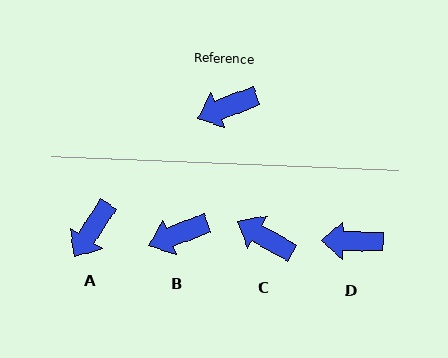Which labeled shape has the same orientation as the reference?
B.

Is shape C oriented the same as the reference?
No, it is off by about 51 degrees.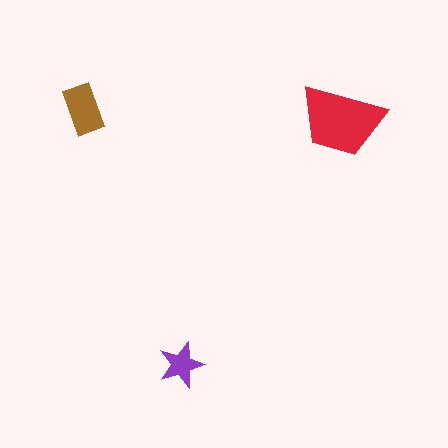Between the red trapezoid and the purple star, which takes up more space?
The red trapezoid.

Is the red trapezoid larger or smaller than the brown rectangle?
Larger.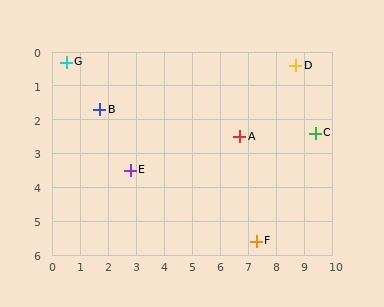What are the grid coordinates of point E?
Point E is at approximately (2.8, 3.5).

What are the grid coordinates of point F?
Point F is at approximately (7.3, 5.6).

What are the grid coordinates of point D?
Point D is at approximately (8.7, 0.4).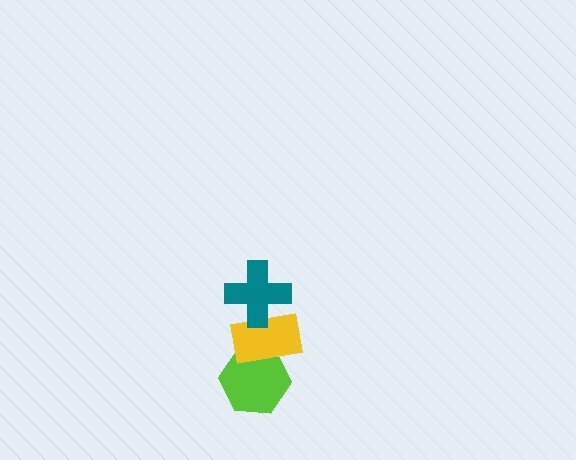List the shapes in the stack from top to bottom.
From top to bottom: the teal cross, the yellow rectangle, the lime hexagon.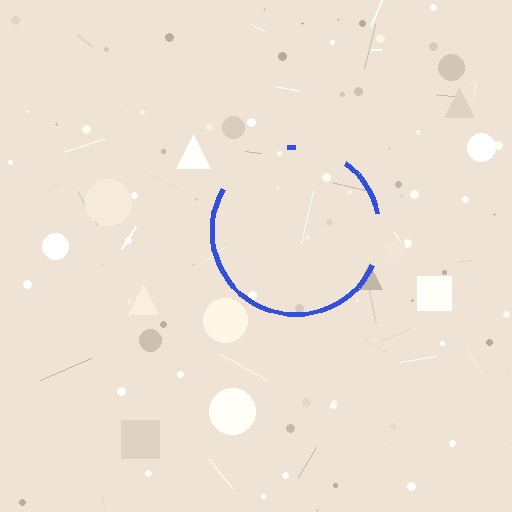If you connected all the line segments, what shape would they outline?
They would outline a circle.